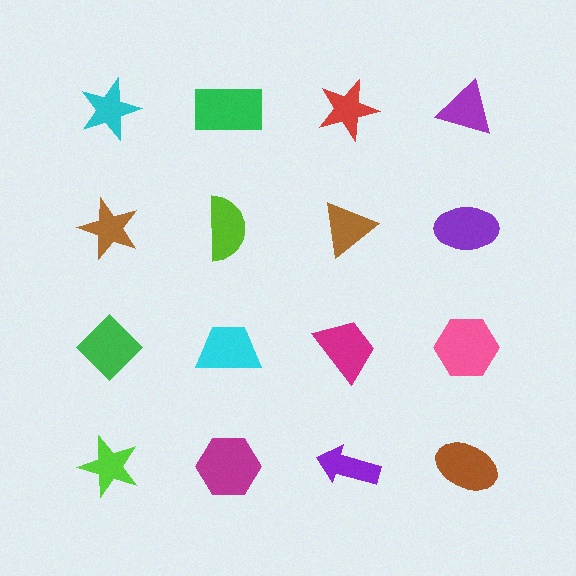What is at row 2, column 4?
A purple ellipse.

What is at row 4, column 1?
A lime star.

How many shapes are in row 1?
4 shapes.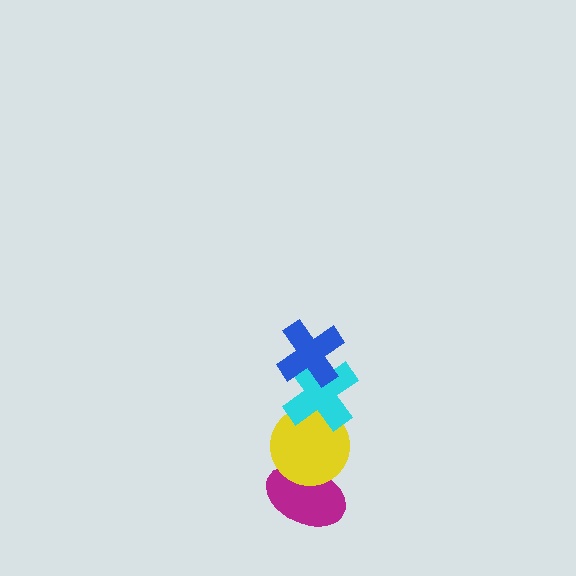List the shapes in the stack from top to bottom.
From top to bottom: the blue cross, the cyan cross, the yellow circle, the magenta ellipse.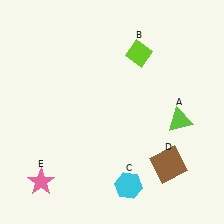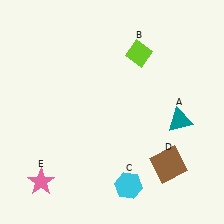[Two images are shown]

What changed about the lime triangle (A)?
In Image 1, A is lime. In Image 2, it changed to teal.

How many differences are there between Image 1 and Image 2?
There is 1 difference between the two images.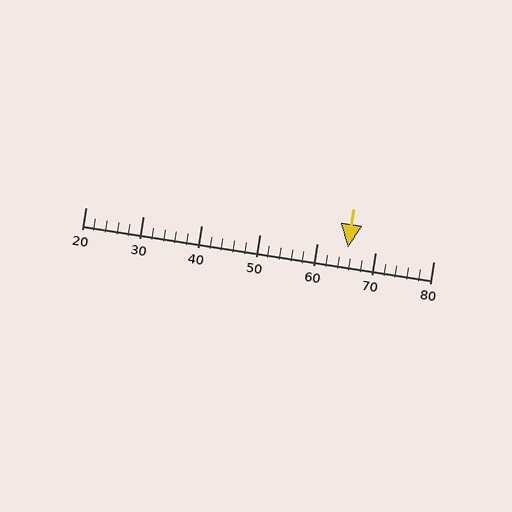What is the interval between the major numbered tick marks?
The major tick marks are spaced 10 units apart.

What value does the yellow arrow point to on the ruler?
The yellow arrow points to approximately 65.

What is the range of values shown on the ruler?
The ruler shows values from 20 to 80.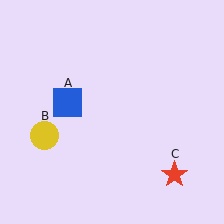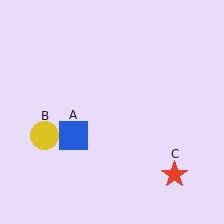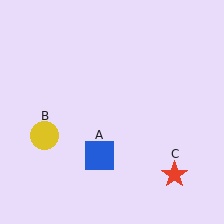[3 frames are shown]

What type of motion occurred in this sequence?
The blue square (object A) rotated counterclockwise around the center of the scene.